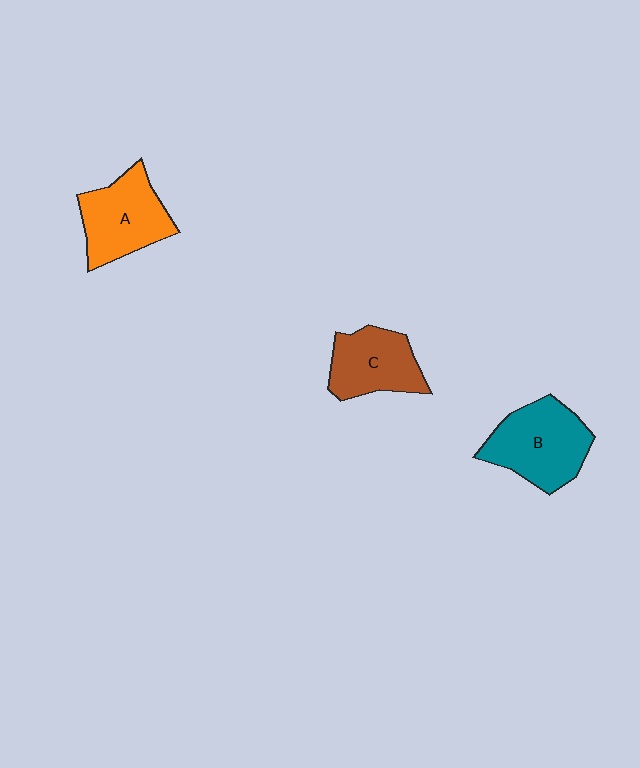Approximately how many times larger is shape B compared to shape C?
Approximately 1.3 times.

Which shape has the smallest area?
Shape C (brown).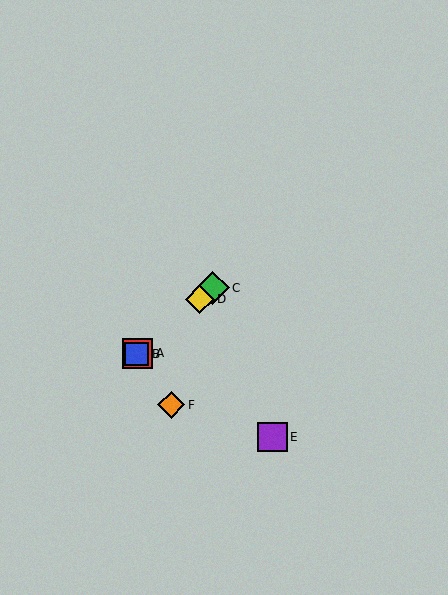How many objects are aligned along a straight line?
4 objects (A, B, C, D) are aligned along a straight line.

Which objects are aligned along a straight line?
Objects A, B, C, D are aligned along a straight line.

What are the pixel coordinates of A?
Object A is at (137, 353).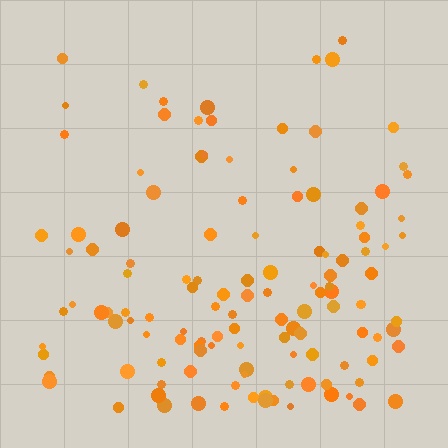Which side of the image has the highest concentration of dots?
The bottom.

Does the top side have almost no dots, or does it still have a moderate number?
Still a moderate number, just noticeably fewer than the bottom.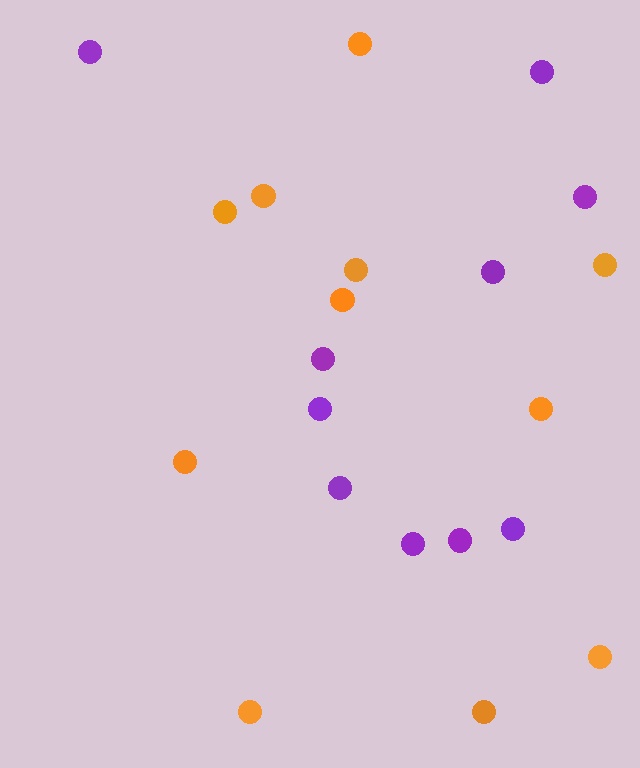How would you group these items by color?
There are 2 groups: one group of purple circles (10) and one group of orange circles (11).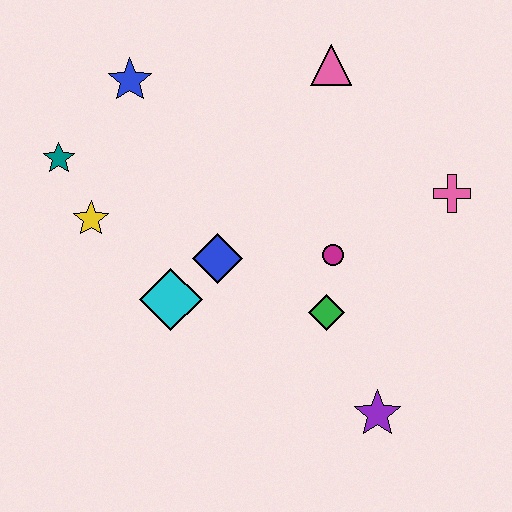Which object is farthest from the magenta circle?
The teal star is farthest from the magenta circle.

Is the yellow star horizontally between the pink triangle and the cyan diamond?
No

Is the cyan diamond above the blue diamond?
No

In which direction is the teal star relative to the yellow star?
The teal star is above the yellow star.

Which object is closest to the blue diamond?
The cyan diamond is closest to the blue diamond.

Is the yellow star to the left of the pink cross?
Yes